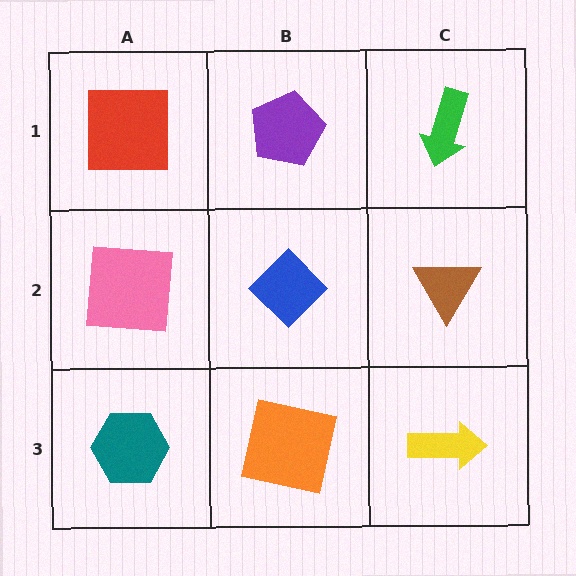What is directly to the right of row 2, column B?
A brown triangle.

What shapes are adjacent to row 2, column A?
A red square (row 1, column A), a teal hexagon (row 3, column A), a blue diamond (row 2, column B).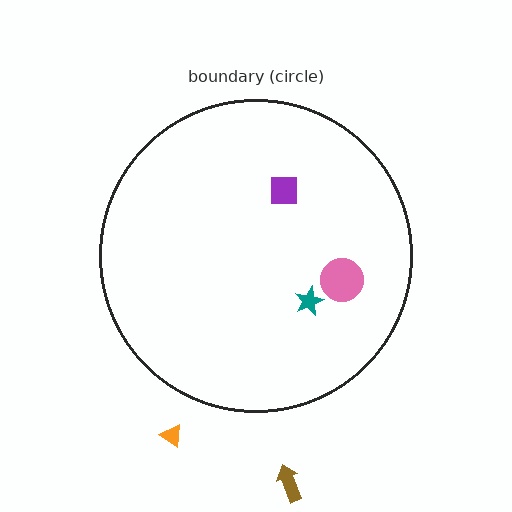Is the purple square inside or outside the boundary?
Inside.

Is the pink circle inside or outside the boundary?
Inside.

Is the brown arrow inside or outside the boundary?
Outside.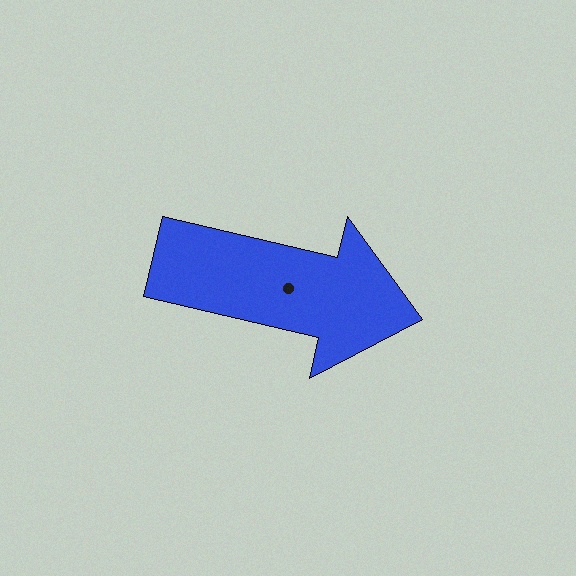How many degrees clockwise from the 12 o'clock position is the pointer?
Approximately 103 degrees.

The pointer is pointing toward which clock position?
Roughly 3 o'clock.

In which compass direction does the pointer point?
East.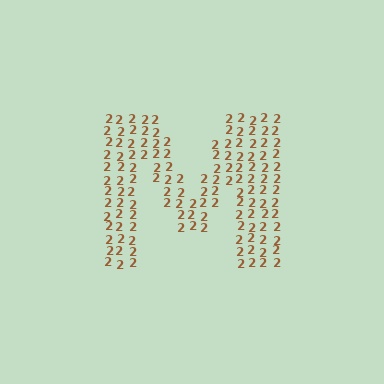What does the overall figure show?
The overall figure shows the letter M.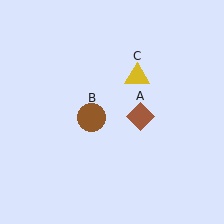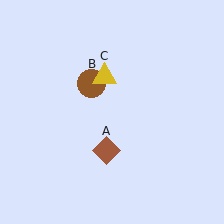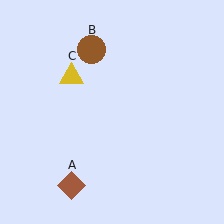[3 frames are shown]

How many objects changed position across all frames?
3 objects changed position: brown diamond (object A), brown circle (object B), yellow triangle (object C).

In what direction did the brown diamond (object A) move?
The brown diamond (object A) moved down and to the left.